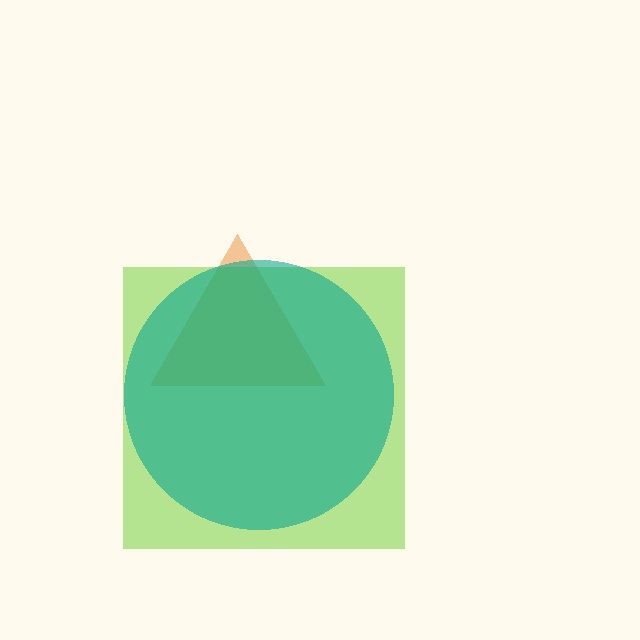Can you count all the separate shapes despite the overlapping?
Yes, there are 3 separate shapes.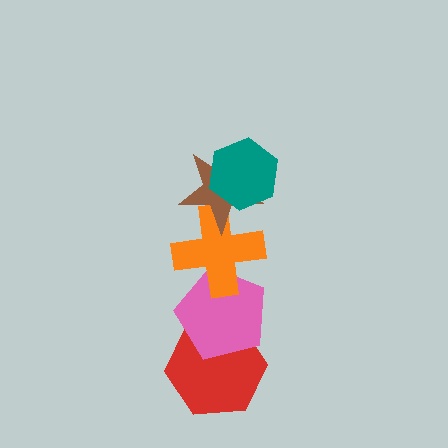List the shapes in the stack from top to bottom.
From top to bottom: the teal hexagon, the brown star, the orange cross, the pink pentagon, the red hexagon.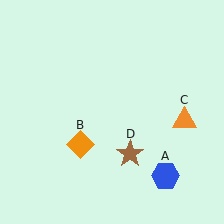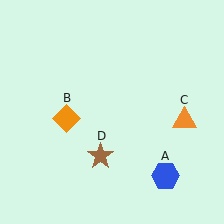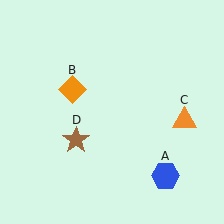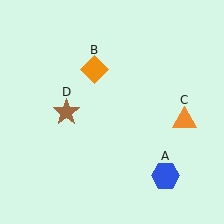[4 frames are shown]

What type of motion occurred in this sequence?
The orange diamond (object B), brown star (object D) rotated clockwise around the center of the scene.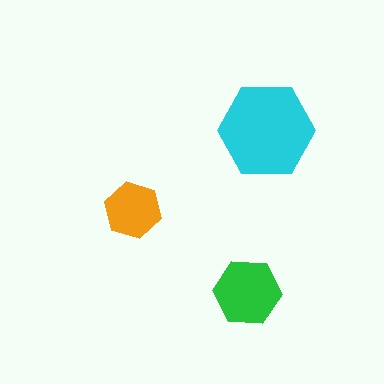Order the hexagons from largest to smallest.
the cyan one, the green one, the orange one.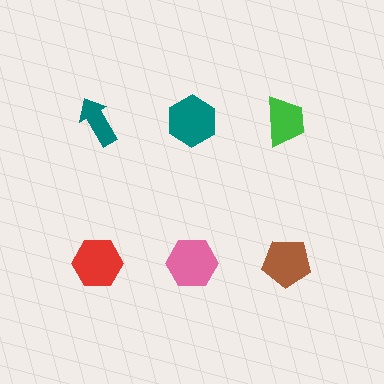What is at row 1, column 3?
A green trapezoid.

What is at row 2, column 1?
A red hexagon.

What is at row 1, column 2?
A teal hexagon.